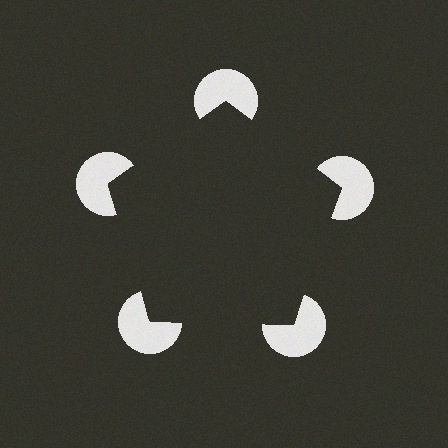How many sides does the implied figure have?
5 sides.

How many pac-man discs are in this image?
There are 5 — one at each vertex of the illusory pentagon.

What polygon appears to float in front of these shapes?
An illusory pentagon — its edges are inferred from the aligned wedge cuts in the pac-man discs, not physically drawn.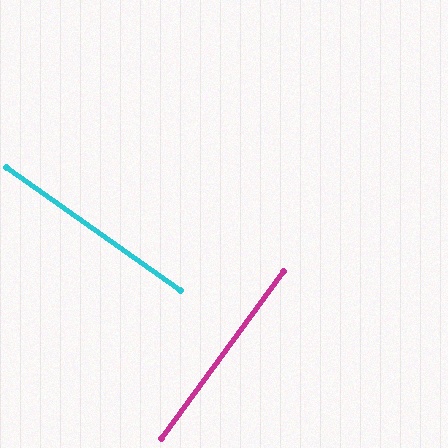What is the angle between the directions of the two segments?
Approximately 89 degrees.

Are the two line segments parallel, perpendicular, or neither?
Perpendicular — they meet at approximately 89°.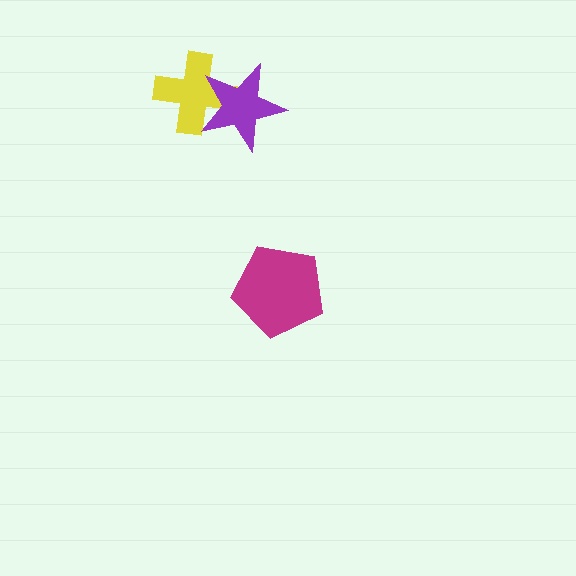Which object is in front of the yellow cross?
The purple star is in front of the yellow cross.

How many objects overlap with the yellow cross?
1 object overlaps with the yellow cross.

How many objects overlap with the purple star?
1 object overlaps with the purple star.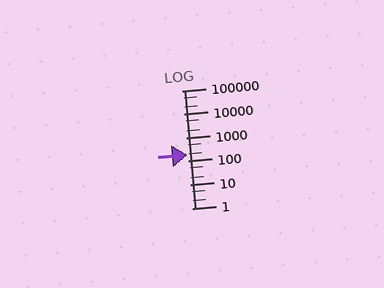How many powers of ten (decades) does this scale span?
The scale spans 5 decades, from 1 to 100000.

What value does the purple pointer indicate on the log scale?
The pointer indicates approximately 180.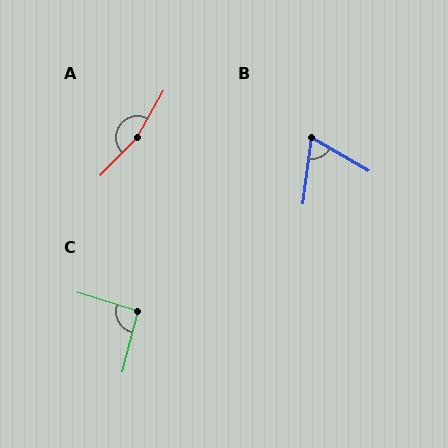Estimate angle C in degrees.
Approximately 93 degrees.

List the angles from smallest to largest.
B (67°), C (93°), A (166°).